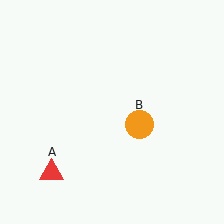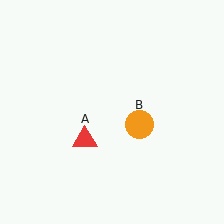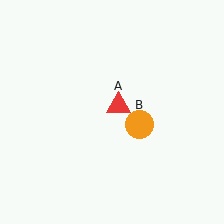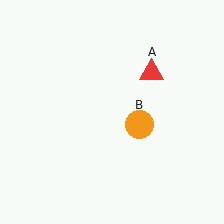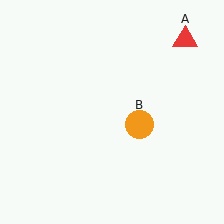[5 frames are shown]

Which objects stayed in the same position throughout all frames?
Orange circle (object B) remained stationary.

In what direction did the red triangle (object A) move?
The red triangle (object A) moved up and to the right.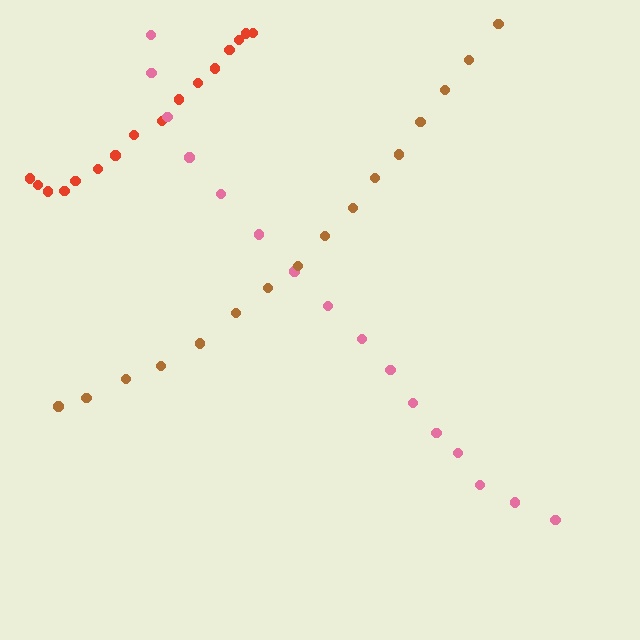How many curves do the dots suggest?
There are 3 distinct paths.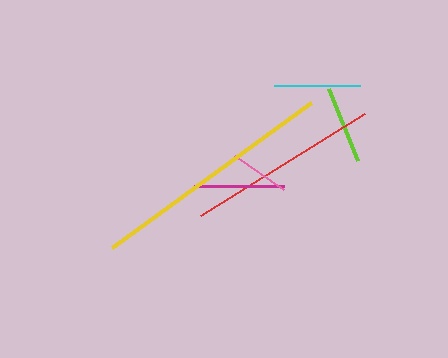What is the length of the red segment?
The red segment is approximately 193 pixels long.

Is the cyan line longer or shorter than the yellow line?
The yellow line is longer than the cyan line.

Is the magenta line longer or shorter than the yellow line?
The yellow line is longer than the magenta line.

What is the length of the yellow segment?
The yellow segment is approximately 246 pixels long.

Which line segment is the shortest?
The pink line is the shortest at approximately 60 pixels.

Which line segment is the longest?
The yellow line is the longest at approximately 246 pixels.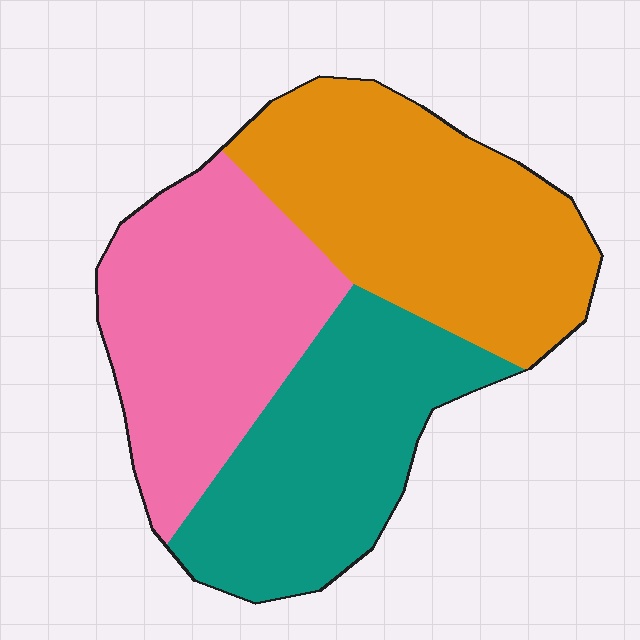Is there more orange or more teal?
Orange.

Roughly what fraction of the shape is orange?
Orange takes up about three eighths (3/8) of the shape.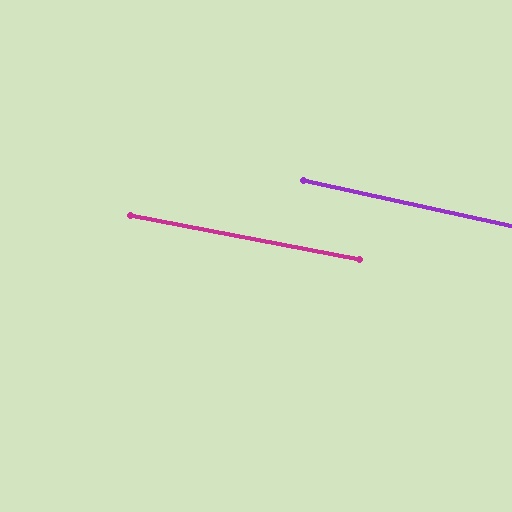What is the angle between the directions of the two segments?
Approximately 2 degrees.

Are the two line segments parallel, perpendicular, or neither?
Parallel — their directions differ by only 1.5°.